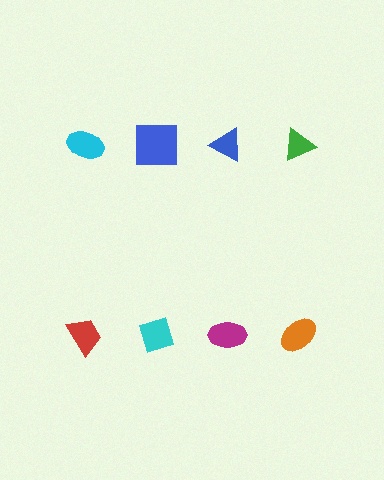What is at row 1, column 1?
A cyan ellipse.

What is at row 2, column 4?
An orange ellipse.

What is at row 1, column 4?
A green triangle.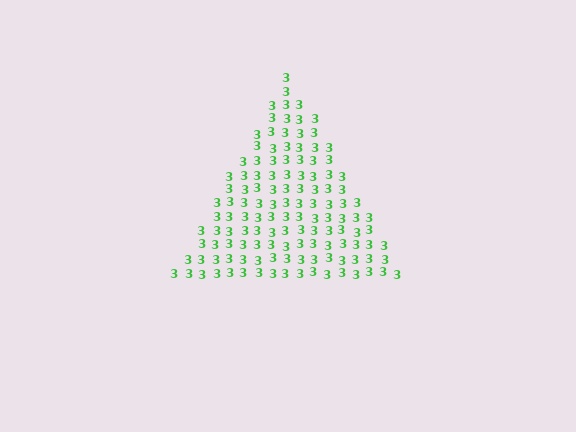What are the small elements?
The small elements are digit 3's.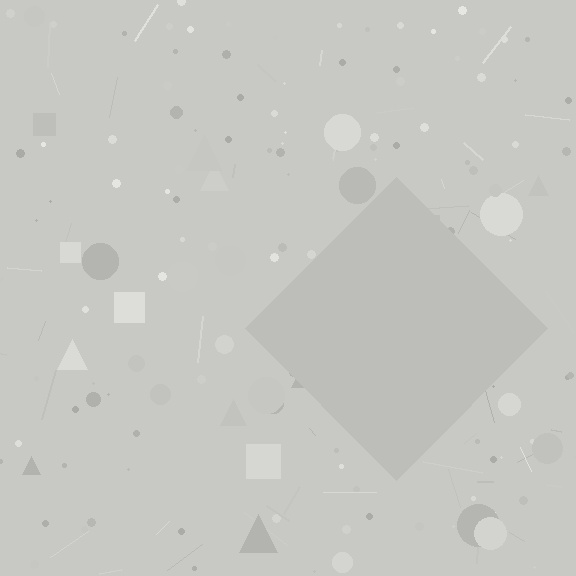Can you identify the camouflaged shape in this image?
The camouflaged shape is a diamond.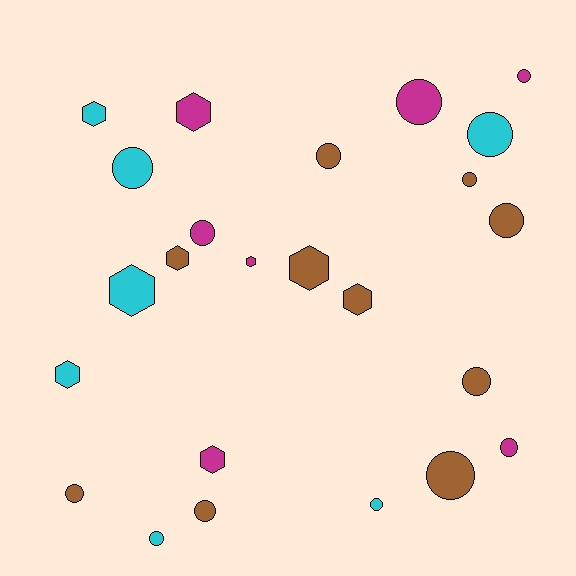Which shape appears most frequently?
Circle, with 15 objects.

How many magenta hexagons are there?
There are 3 magenta hexagons.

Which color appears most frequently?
Brown, with 10 objects.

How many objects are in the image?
There are 24 objects.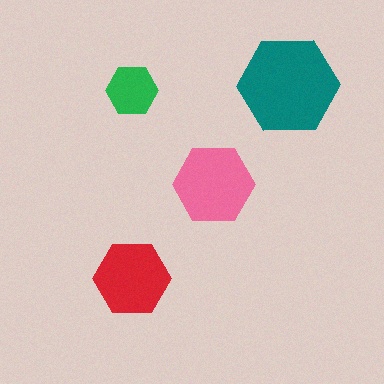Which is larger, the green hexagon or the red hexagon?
The red one.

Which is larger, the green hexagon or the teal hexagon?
The teal one.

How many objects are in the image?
There are 4 objects in the image.